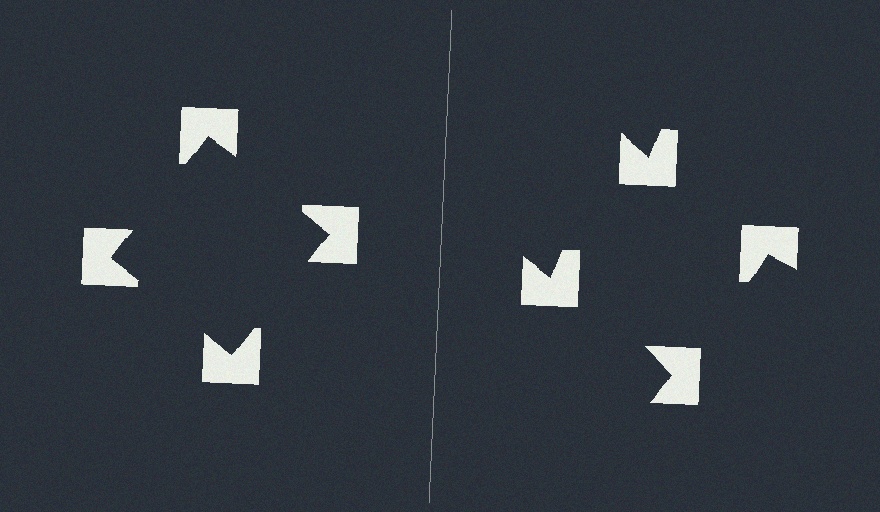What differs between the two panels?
The notched squares are positioned identically on both sides; only the wedge orientations differ. On the left they align to a square; on the right they are misaligned.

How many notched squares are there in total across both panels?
8 — 4 on each side.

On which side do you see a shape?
An illusory square appears on the left side. On the right side the wedge cuts are rotated, so no coherent shape forms.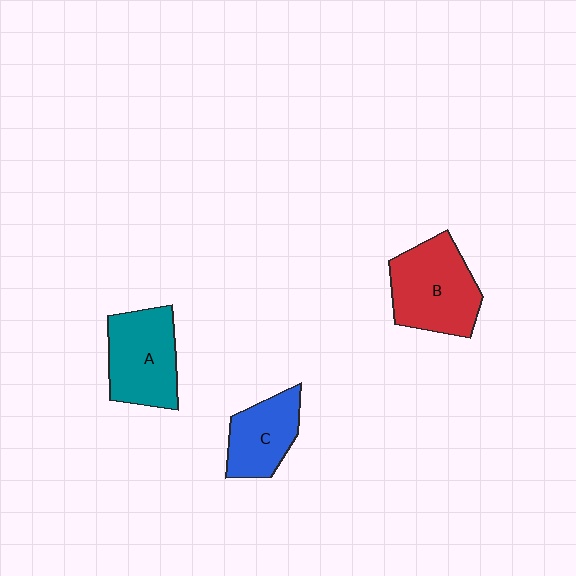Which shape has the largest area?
Shape B (red).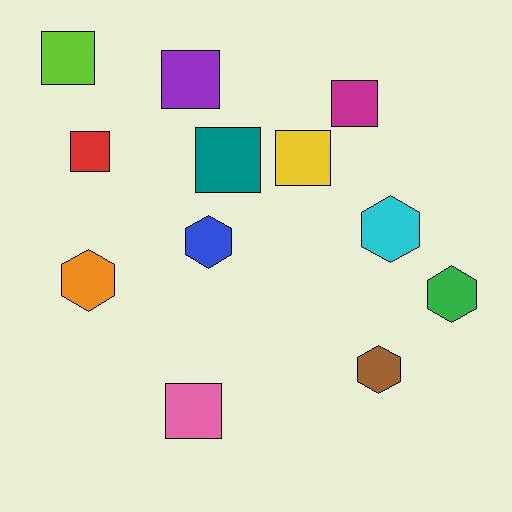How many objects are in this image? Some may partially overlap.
There are 12 objects.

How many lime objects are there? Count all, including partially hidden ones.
There is 1 lime object.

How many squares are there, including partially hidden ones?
There are 7 squares.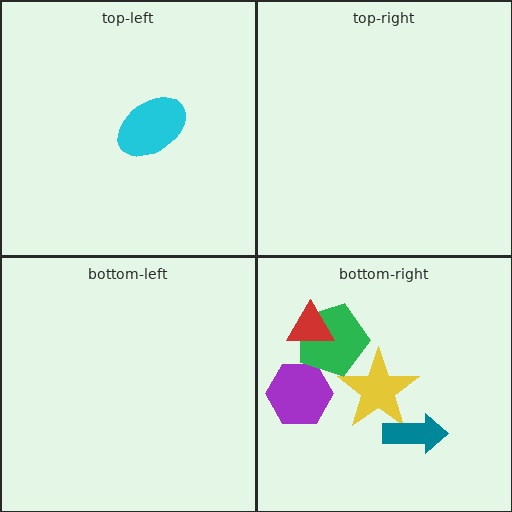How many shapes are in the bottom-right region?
5.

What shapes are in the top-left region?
The cyan ellipse.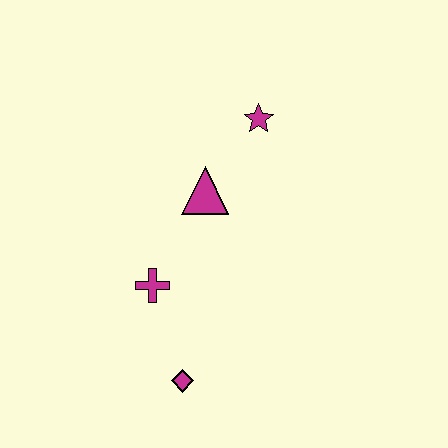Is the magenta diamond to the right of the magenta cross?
Yes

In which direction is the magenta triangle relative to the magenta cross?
The magenta triangle is above the magenta cross.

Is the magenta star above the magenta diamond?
Yes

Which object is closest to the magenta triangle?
The magenta star is closest to the magenta triangle.